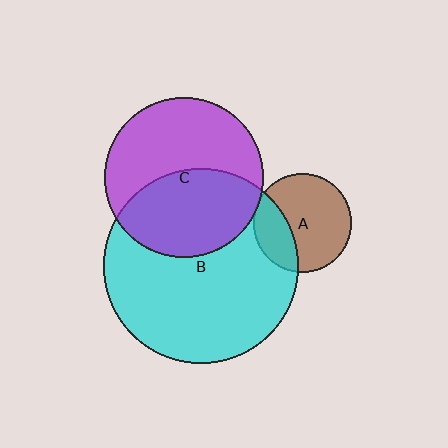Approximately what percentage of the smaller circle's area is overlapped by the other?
Approximately 45%.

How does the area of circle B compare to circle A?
Approximately 3.9 times.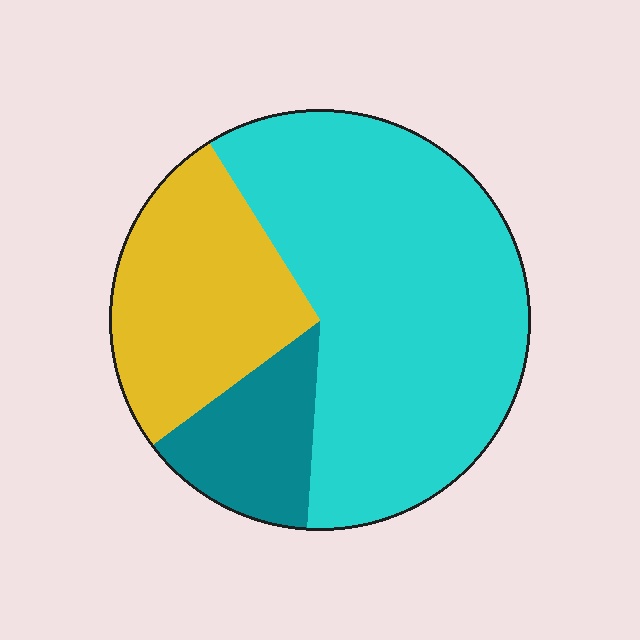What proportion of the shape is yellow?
Yellow takes up between a quarter and a half of the shape.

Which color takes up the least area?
Teal, at roughly 15%.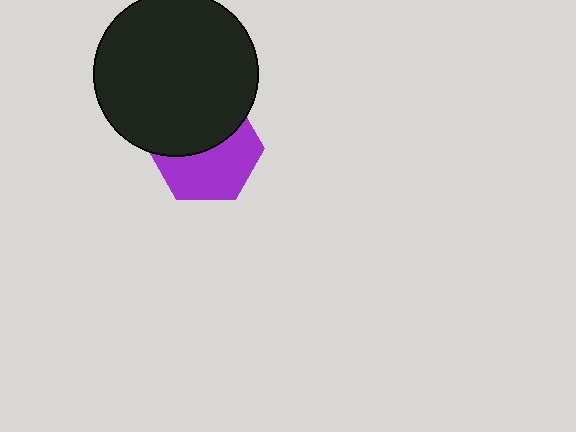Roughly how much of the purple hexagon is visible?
About half of it is visible (roughly 54%).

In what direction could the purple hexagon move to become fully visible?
The purple hexagon could move down. That would shift it out from behind the black circle entirely.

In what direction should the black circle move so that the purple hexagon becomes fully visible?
The black circle should move up. That is the shortest direction to clear the overlap and leave the purple hexagon fully visible.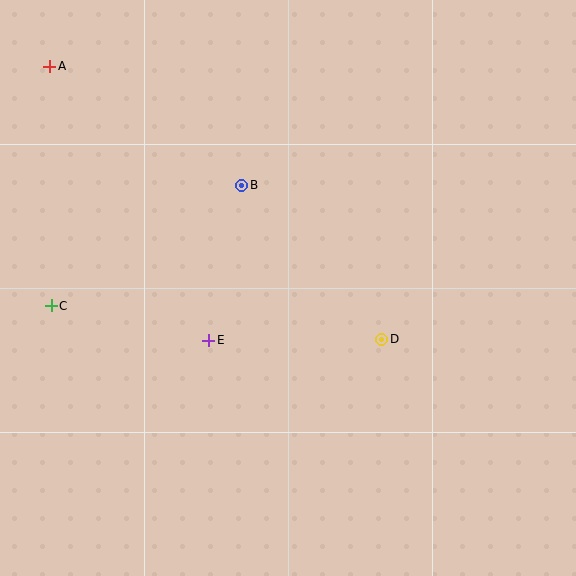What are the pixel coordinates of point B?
Point B is at (242, 185).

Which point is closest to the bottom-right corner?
Point D is closest to the bottom-right corner.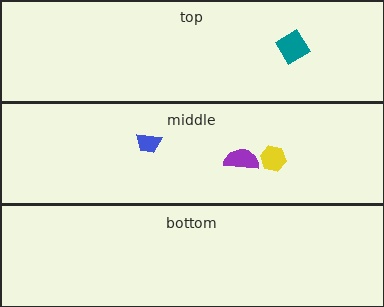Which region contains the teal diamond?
The top region.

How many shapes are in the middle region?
3.